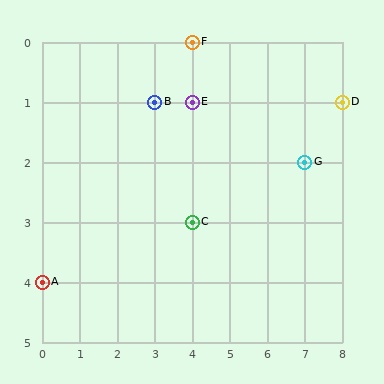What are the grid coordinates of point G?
Point G is at grid coordinates (7, 2).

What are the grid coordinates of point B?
Point B is at grid coordinates (3, 1).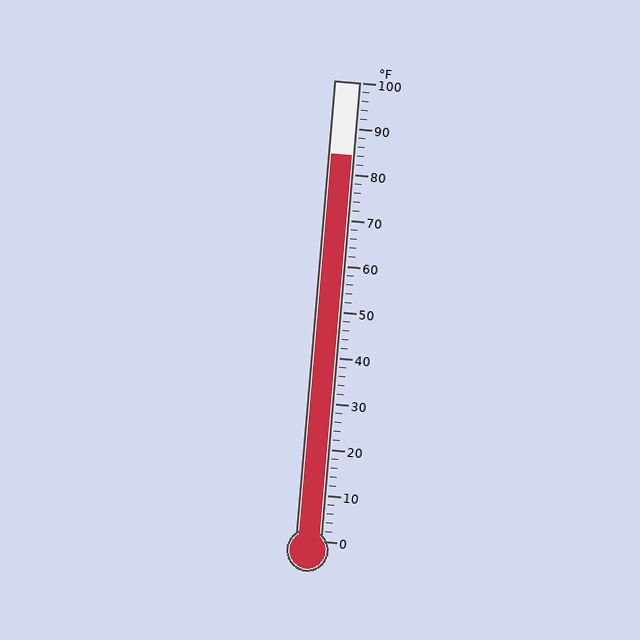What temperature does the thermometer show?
The thermometer shows approximately 84°F.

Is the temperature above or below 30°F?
The temperature is above 30°F.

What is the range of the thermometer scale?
The thermometer scale ranges from 0°F to 100°F.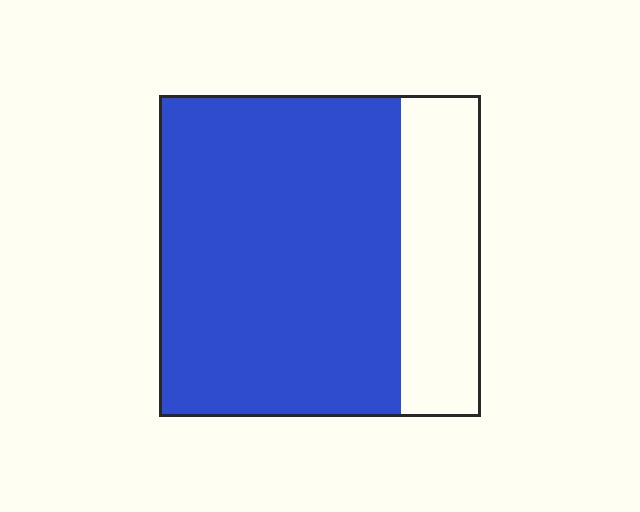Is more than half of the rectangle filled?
Yes.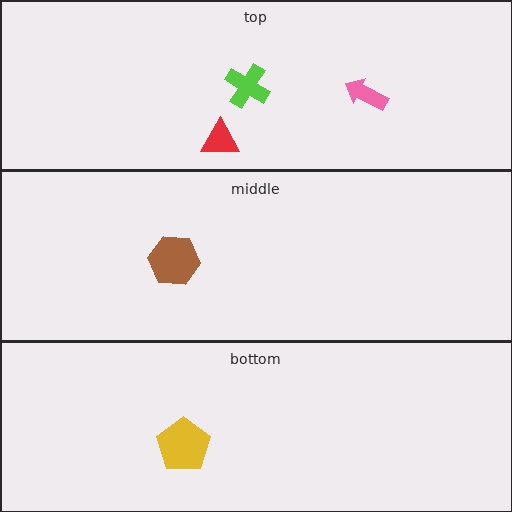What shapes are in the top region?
The lime cross, the pink arrow, the red triangle.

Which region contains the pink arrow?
The top region.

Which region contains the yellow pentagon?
The bottom region.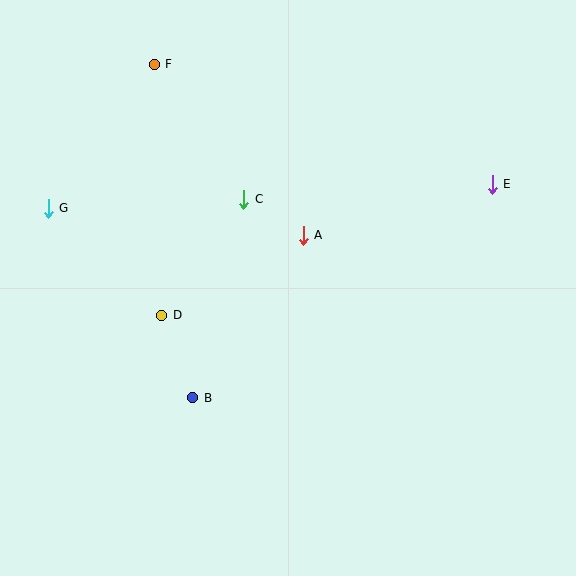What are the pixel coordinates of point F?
Point F is at (154, 64).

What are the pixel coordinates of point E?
Point E is at (492, 184).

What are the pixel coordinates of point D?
Point D is at (162, 315).